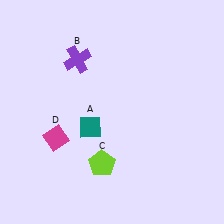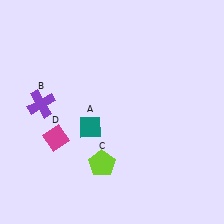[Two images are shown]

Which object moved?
The purple cross (B) moved down.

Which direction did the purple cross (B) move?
The purple cross (B) moved down.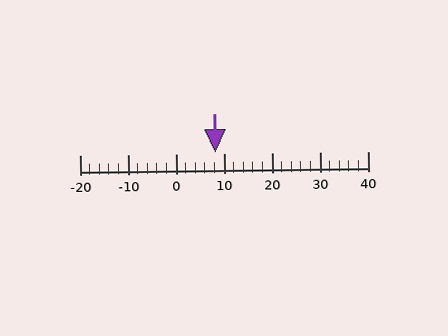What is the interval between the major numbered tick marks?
The major tick marks are spaced 10 units apart.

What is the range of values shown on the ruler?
The ruler shows values from -20 to 40.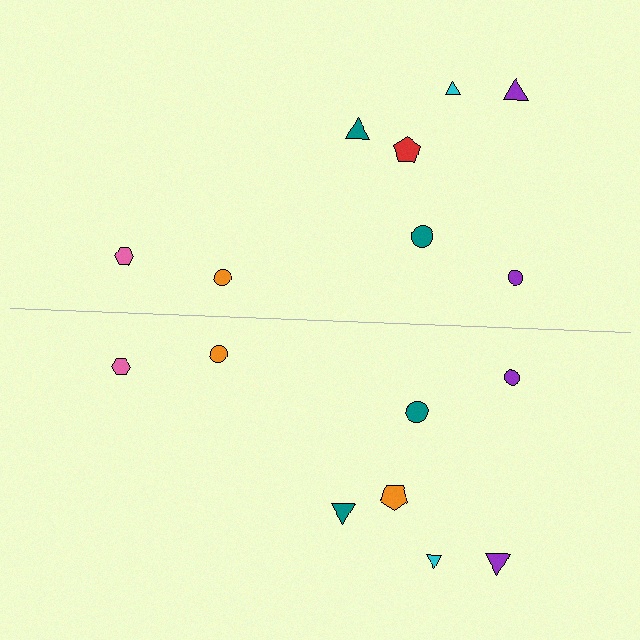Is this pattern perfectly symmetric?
No, the pattern is not perfectly symmetric. The orange pentagon on the bottom side breaks the symmetry — its mirror counterpart is red.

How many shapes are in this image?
There are 16 shapes in this image.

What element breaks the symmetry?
The orange pentagon on the bottom side breaks the symmetry — its mirror counterpart is red.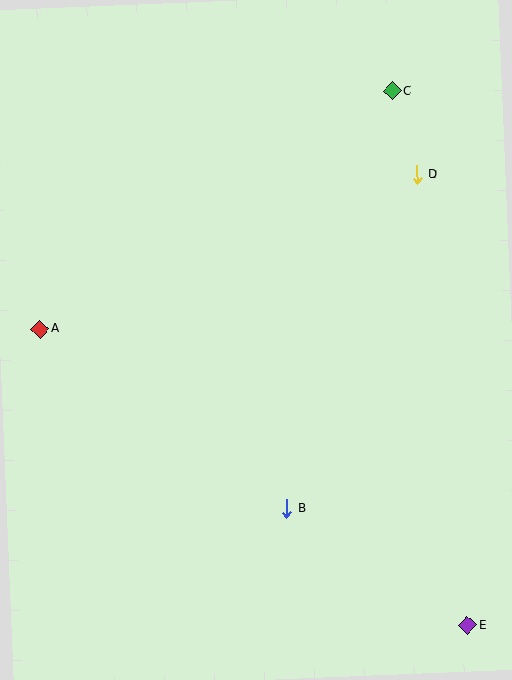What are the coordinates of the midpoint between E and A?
The midpoint between E and A is at (254, 477).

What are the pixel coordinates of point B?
Point B is at (287, 509).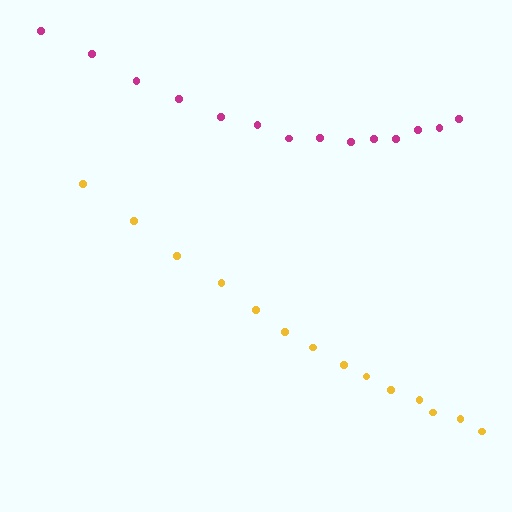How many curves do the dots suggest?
There are 2 distinct paths.